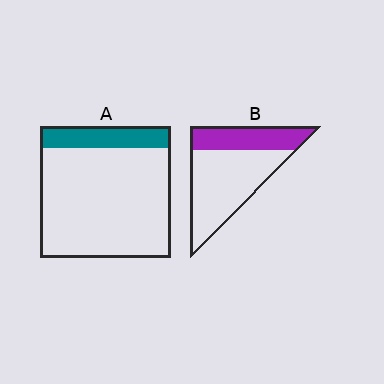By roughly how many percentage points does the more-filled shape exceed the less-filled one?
By roughly 15 percentage points (B over A).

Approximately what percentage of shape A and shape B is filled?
A is approximately 15% and B is approximately 35%.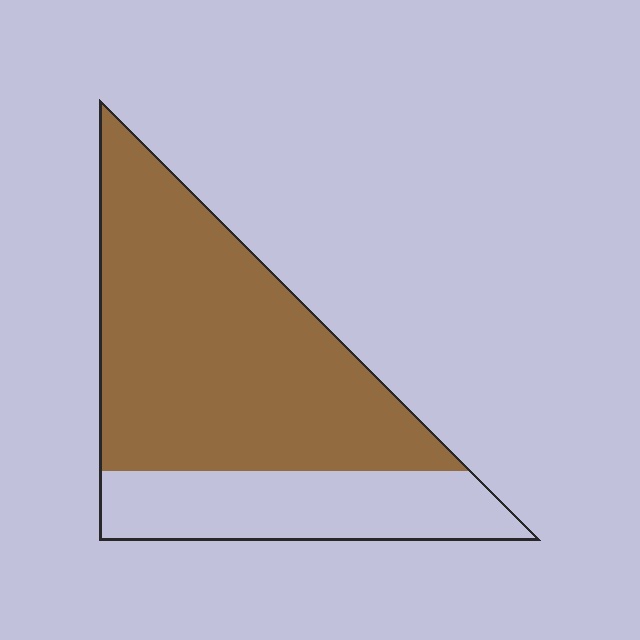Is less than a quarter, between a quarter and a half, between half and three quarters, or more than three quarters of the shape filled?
Between half and three quarters.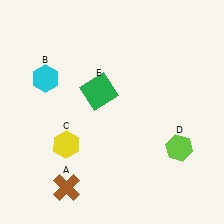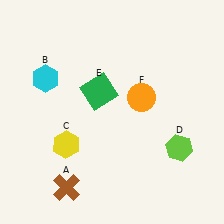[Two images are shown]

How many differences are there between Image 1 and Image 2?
There is 1 difference between the two images.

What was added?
An orange circle (F) was added in Image 2.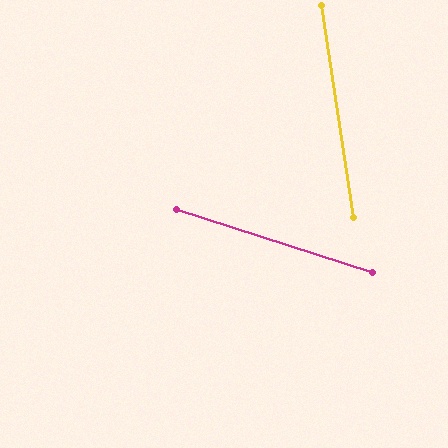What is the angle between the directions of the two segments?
Approximately 64 degrees.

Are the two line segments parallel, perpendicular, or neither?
Neither parallel nor perpendicular — they differ by about 64°.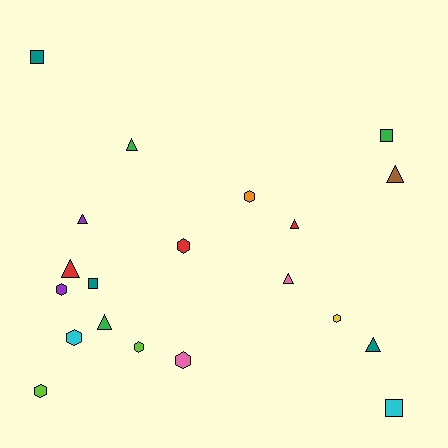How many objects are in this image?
There are 20 objects.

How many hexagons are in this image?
There are 8 hexagons.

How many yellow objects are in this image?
There is 1 yellow object.